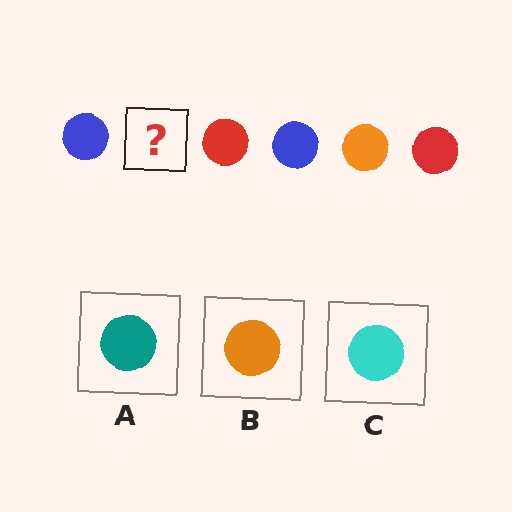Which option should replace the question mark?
Option B.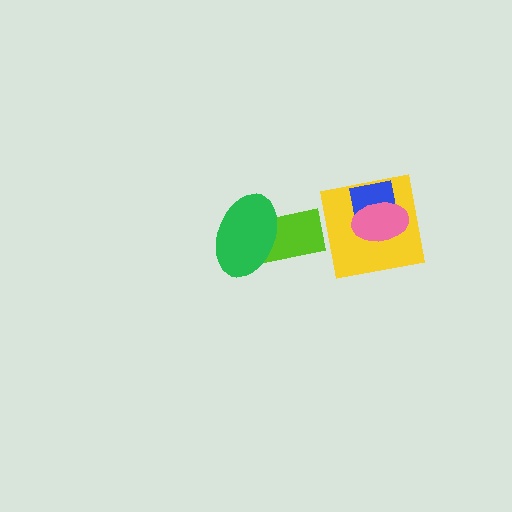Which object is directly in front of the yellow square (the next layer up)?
The blue square is directly in front of the yellow square.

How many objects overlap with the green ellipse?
1 object overlaps with the green ellipse.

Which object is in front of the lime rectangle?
The green ellipse is in front of the lime rectangle.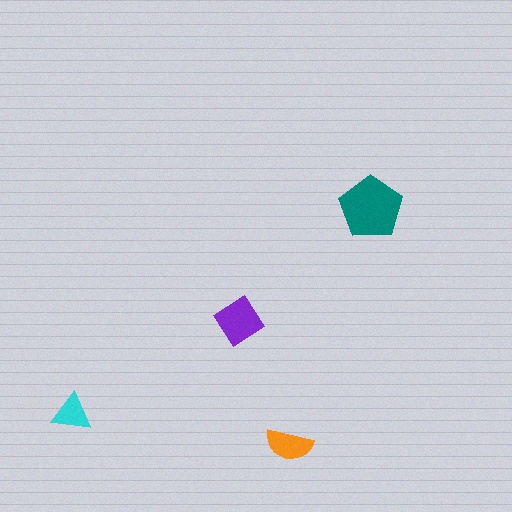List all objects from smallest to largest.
The cyan triangle, the orange semicircle, the purple diamond, the teal pentagon.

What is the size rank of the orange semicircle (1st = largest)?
3rd.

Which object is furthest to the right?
The teal pentagon is rightmost.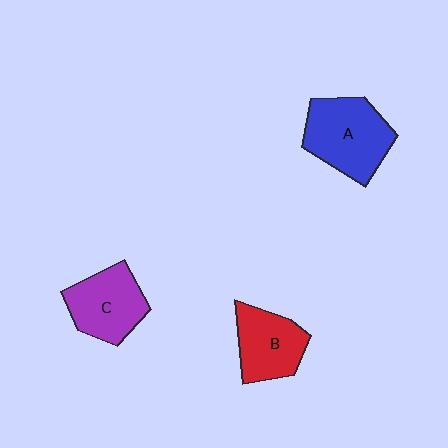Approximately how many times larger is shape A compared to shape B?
Approximately 1.3 times.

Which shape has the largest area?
Shape A (blue).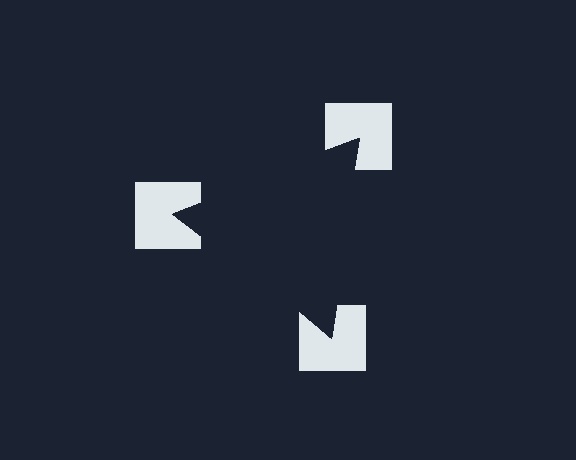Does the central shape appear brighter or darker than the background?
It typically appears slightly darker than the background, even though no actual brightness change is drawn.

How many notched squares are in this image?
There are 3 — one at each vertex of the illusory triangle.